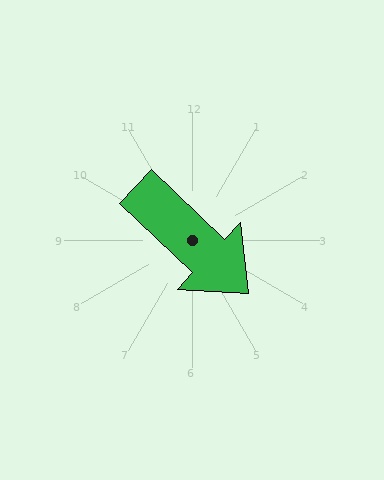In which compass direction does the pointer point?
Southeast.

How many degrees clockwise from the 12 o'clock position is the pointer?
Approximately 133 degrees.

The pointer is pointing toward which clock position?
Roughly 4 o'clock.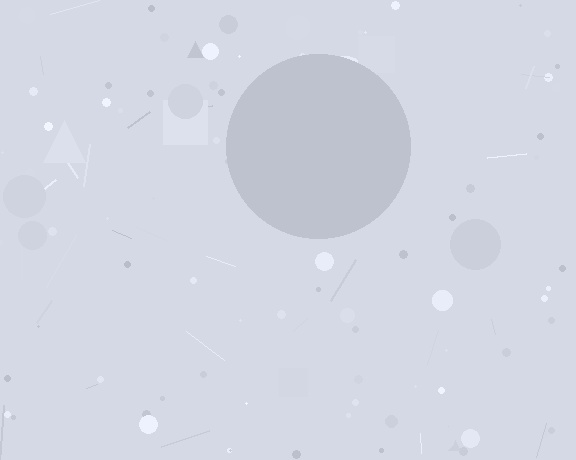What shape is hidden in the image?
A circle is hidden in the image.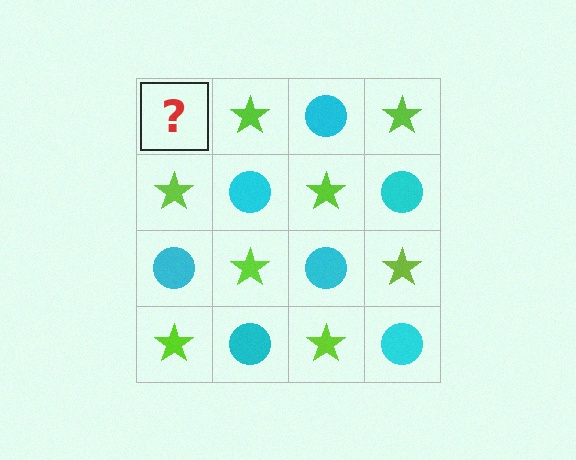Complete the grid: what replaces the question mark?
The question mark should be replaced with a cyan circle.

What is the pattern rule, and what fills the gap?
The rule is that it alternates cyan circle and lime star in a checkerboard pattern. The gap should be filled with a cyan circle.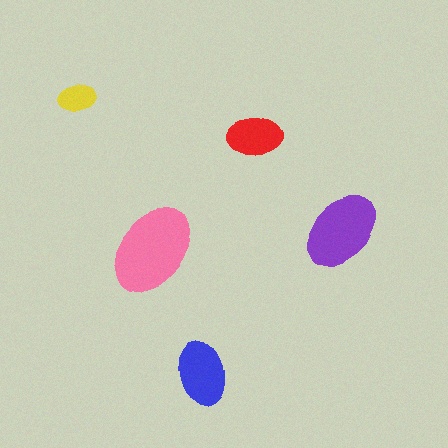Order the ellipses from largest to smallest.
the pink one, the purple one, the blue one, the red one, the yellow one.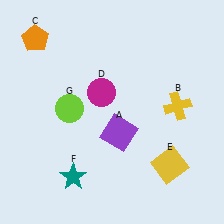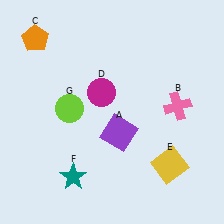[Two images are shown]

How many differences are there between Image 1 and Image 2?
There is 1 difference between the two images.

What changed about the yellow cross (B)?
In Image 1, B is yellow. In Image 2, it changed to pink.